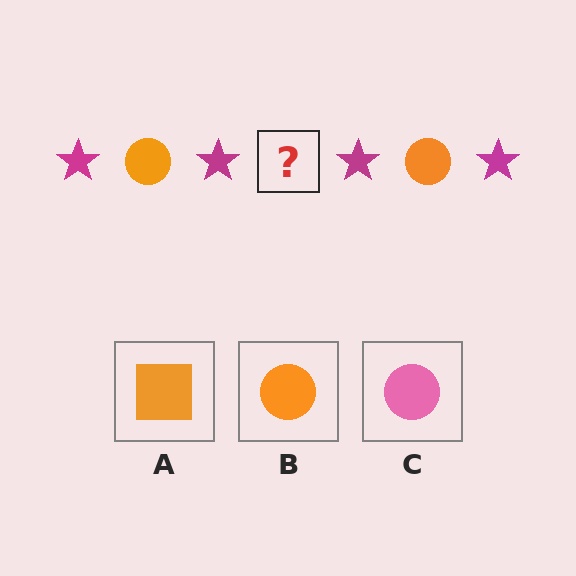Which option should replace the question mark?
Option B.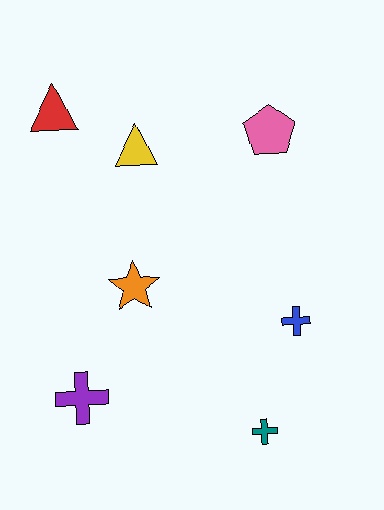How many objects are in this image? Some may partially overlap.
There are 7 objects.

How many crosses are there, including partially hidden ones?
There are 3 crosses.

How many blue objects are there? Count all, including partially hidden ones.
There is 1 blue object.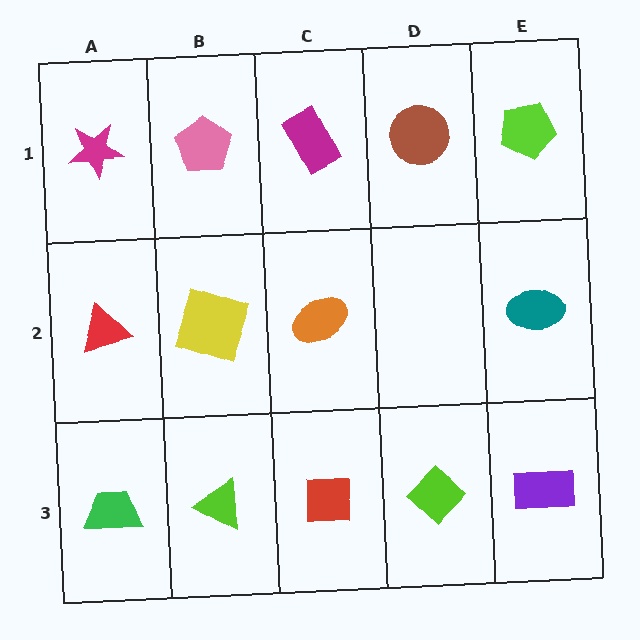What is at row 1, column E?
A lime pentagon.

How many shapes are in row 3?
5 shapes.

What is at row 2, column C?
An orange ellipse.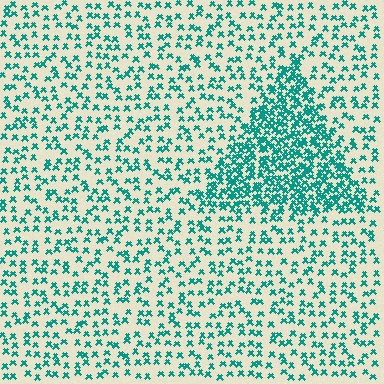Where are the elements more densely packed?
The elements are more densely packed inside the triangle boundary.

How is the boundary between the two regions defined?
The boundary is defined by a change in element density (approximately 2.5x ratio). All elements are the same color, size, and shape.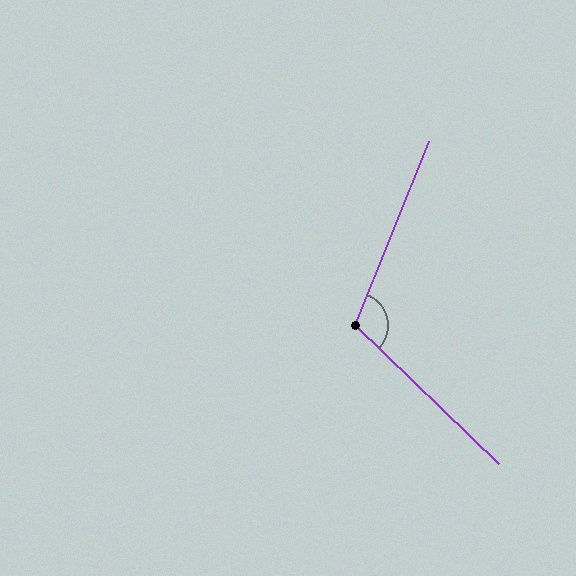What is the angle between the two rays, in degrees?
Approximately 112 degrees.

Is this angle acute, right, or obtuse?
It is obtuse.